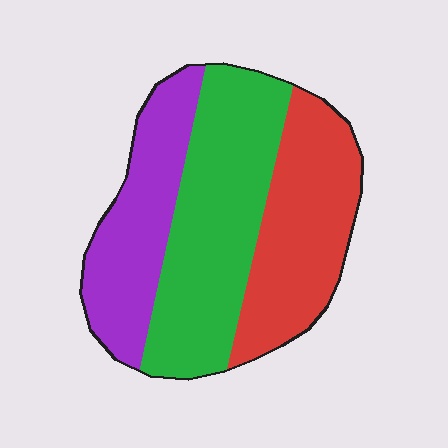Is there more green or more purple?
Green.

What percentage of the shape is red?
Red takes up about one third (1/3) of the shape.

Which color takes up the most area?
Green, at roughly 40%.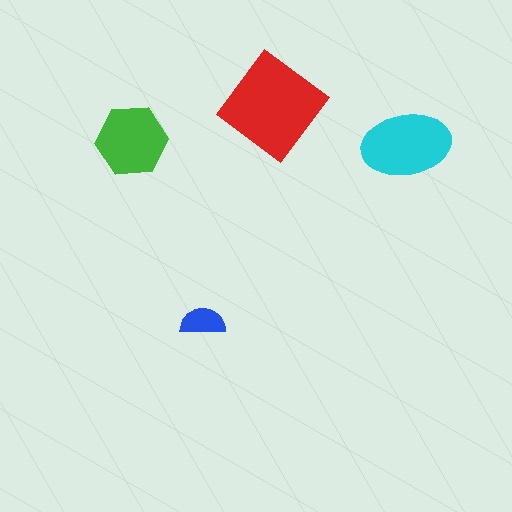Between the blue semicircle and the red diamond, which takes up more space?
The red diamond.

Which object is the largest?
The red diamond.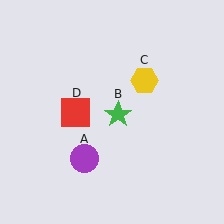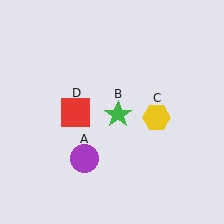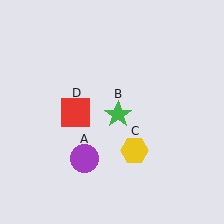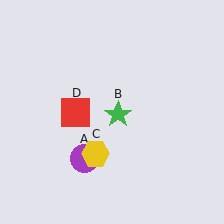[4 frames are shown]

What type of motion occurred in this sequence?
The yellow hexagon (object C) rotated clockwise around the center of the scene.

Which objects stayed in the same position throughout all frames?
Purple circle (object A) and green star (object B) and red square (object D) remained stationary.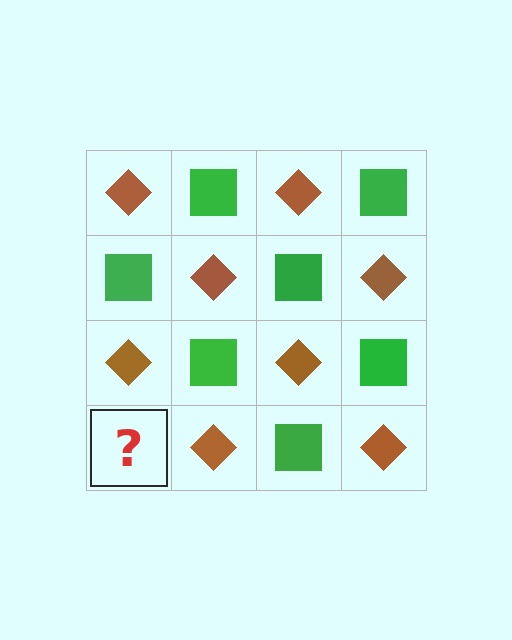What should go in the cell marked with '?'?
The missing cell should contain a green square.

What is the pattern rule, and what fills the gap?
The rule is that it alternates brown diamond and green square in a checkerboard pattern. The gap should be filled with a green square.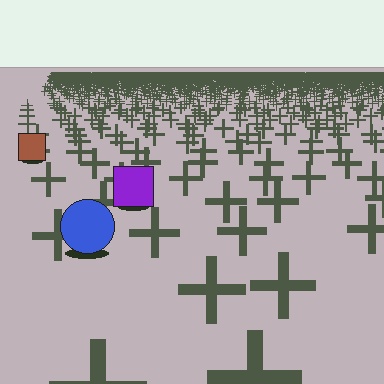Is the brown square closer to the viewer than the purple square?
No. The purple square is closer — you can tell from the texture gradient: the ground texture is coarser near it.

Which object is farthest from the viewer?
The brown square is farthest from the viewer. It appears smaller and the ground texture around it is denser.